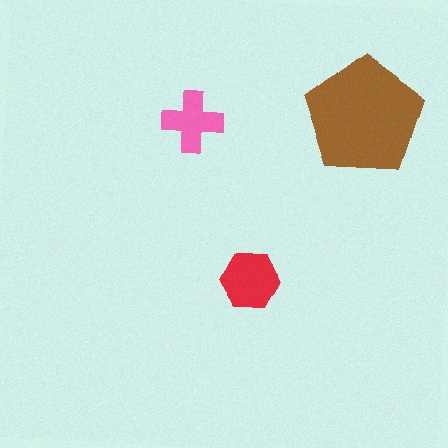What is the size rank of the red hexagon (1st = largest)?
2nd.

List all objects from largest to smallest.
The brown pentagon, the red hexagon, the pink cross.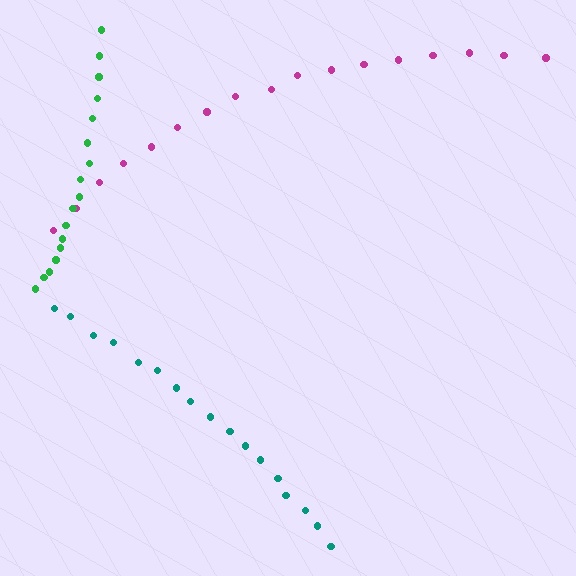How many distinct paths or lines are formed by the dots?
There are 3 distinct paths.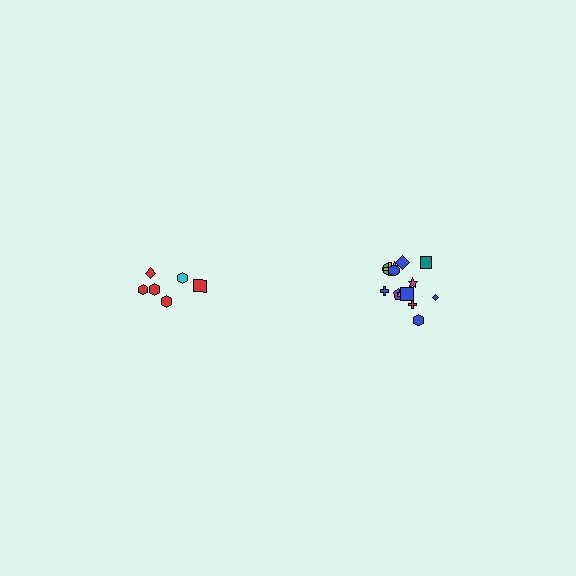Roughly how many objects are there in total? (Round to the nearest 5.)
Roughly 20 objects in total.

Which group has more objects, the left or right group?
The right group.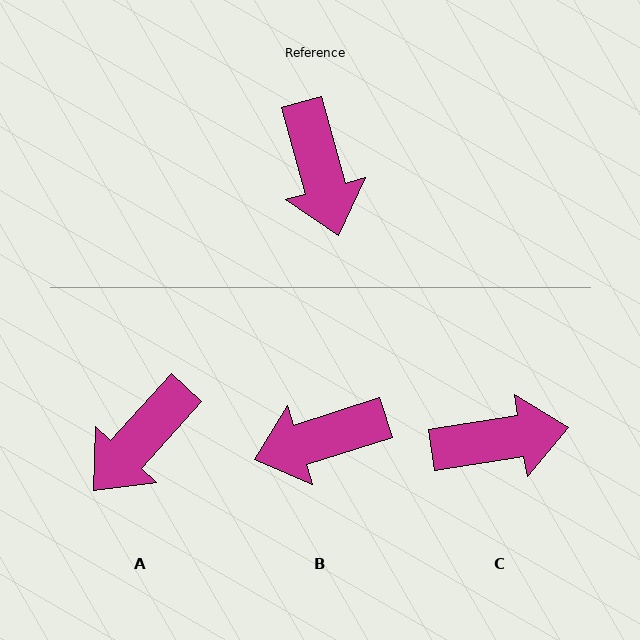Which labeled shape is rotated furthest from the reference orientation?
B, about 88 degrees away.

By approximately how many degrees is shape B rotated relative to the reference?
Approximately 88 degrees clockwise.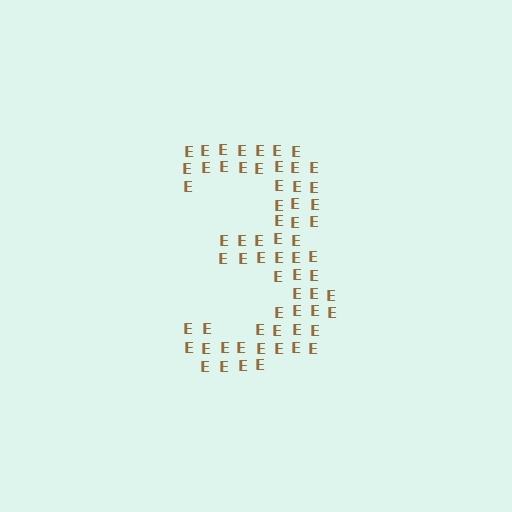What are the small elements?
The small elements are letter E's.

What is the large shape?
The large shape is the digit 3.